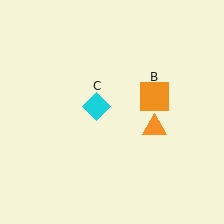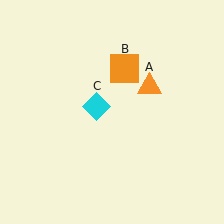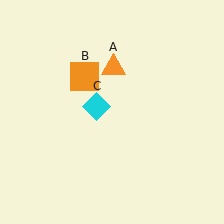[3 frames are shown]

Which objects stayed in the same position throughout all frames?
Cyan diamond (object C) remained stationary.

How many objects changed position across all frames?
2 objects changed position: orange triangle (object A), orange square (object B).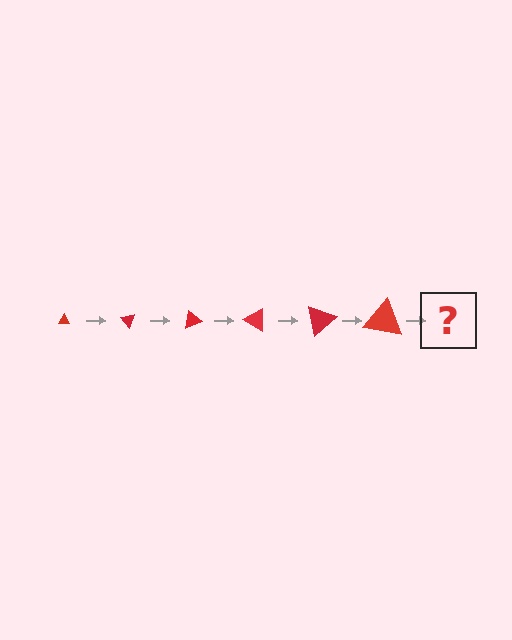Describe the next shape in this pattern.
It should be a triangle, larger than the previous one and rotated 300 degrees from the start.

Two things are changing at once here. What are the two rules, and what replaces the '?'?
The two rules are that the triangle grows larger each step and it rotates 50 degrees each step. The '?' should be a triangle, larger than the previous one and rotated 300 degrees from the start.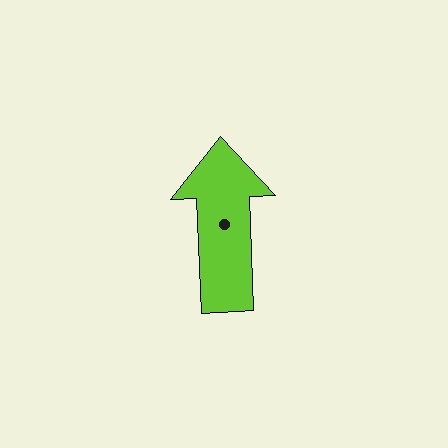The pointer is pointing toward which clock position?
Roughly 12 o'clock.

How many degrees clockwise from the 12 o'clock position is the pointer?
Approximately 358 degrees.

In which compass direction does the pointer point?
North.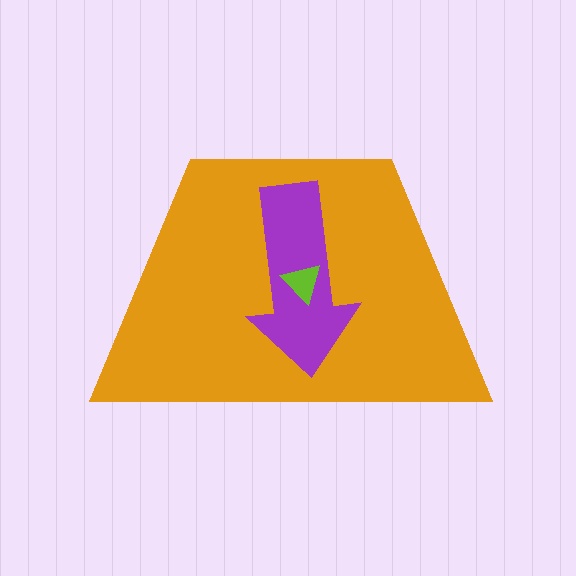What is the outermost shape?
The orange trapezoid.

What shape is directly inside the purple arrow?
The lime triangle.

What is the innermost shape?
The lime triangle.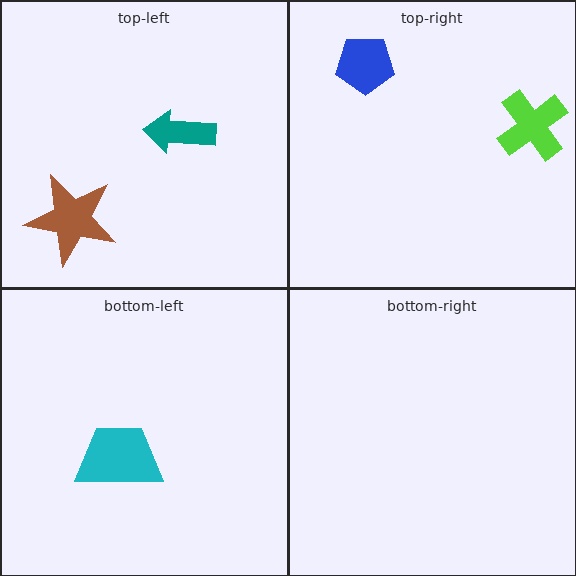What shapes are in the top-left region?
The brown star, the teal arrow.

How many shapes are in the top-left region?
2.